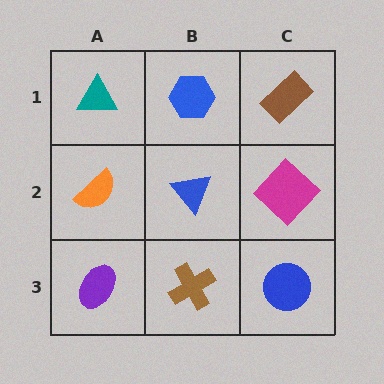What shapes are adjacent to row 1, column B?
A blue triangle (row 2, column B), a teal triangle (row 1, column A), a brown rectangle (row 1, column C).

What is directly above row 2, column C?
A brown rectangle.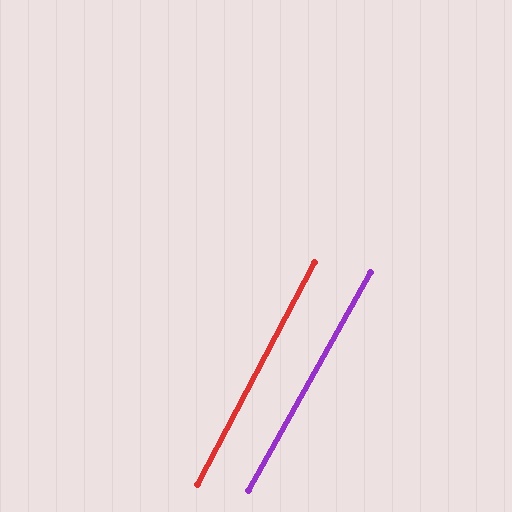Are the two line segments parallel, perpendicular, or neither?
Parallel — their directions differ by only 1.3°.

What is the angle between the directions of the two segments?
Approximately 1 degree.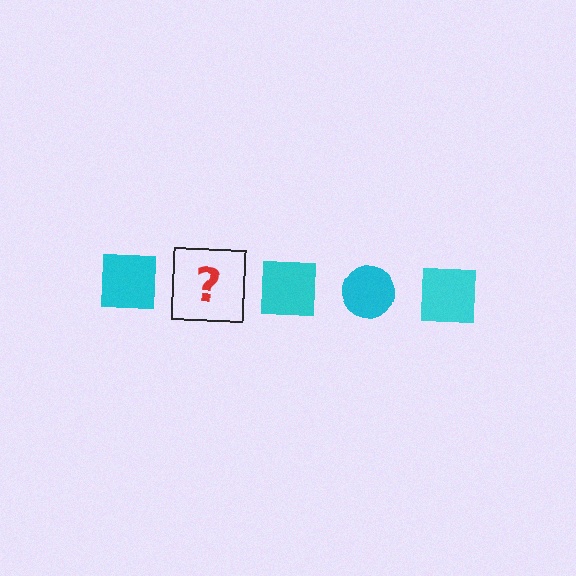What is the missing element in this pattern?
The missing element is a cyan circle.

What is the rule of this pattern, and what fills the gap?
The rule is that the pattern cycles through square, circle shapes in cyan. The gap should be filled with a cyan circle.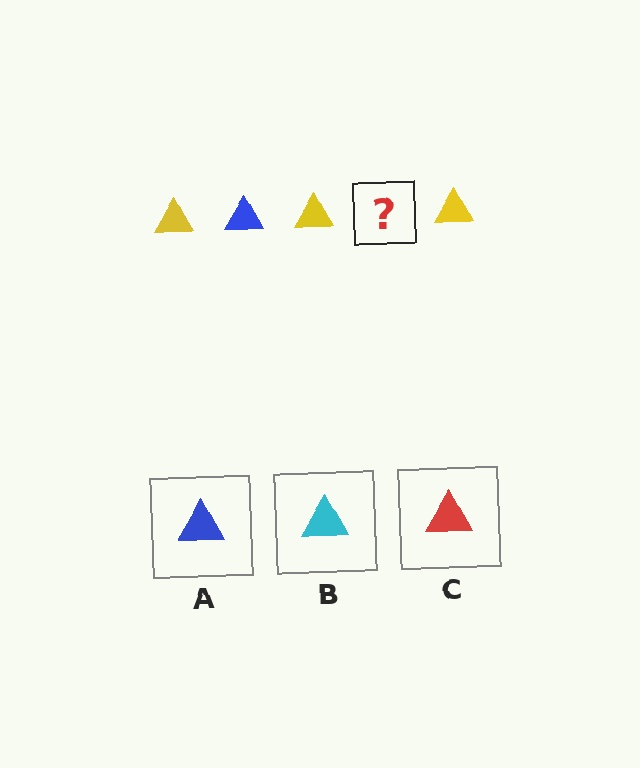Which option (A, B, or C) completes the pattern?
A.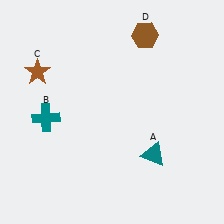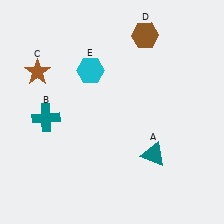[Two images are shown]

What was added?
A cyan hexagon (E) was added in Image 2.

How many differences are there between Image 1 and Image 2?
There is 1 difference between the two images.